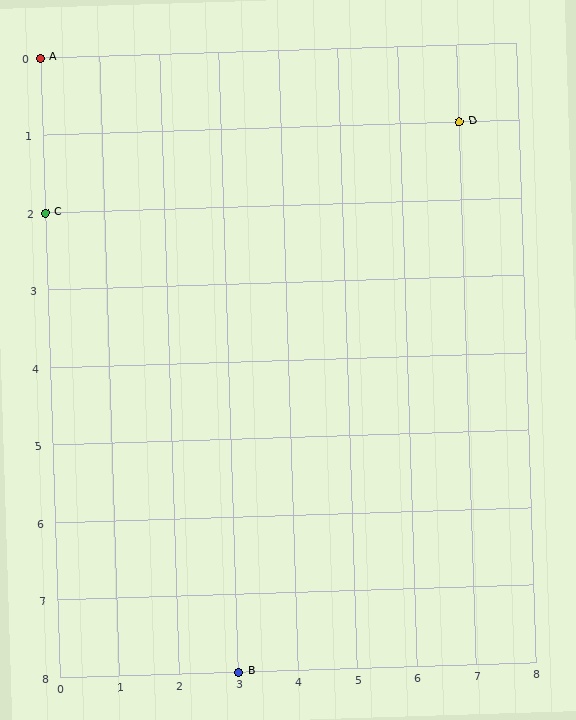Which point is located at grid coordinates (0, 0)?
Point A is at (0, 0).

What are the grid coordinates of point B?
Point B is at grid coordinates (3, 8).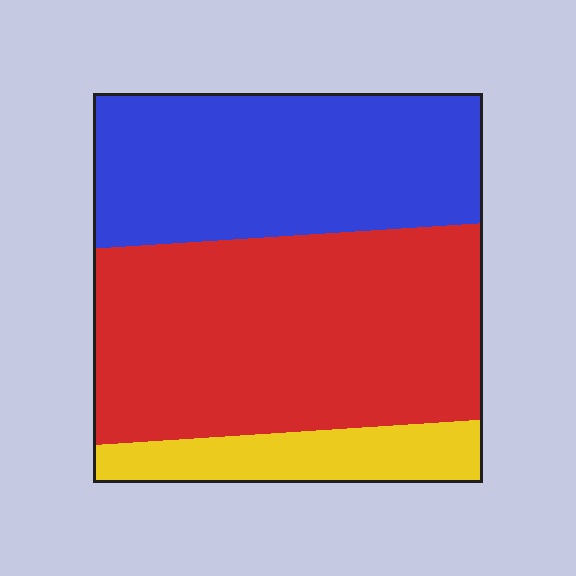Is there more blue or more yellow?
Blue.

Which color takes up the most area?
Red, at roughly 50%.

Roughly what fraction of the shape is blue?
Blue covers about 35% of the shape.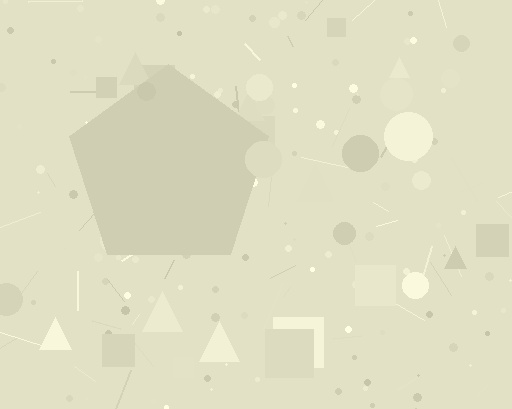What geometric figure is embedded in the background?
A pentagon is embedded in the background.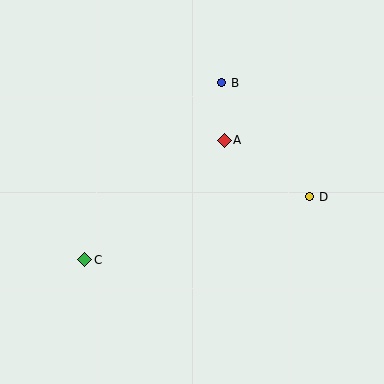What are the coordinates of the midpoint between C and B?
The midpoint between C and B is at (153, 171).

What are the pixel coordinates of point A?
Point A is at (224, 140).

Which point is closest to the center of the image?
Point A at (224, 140) is closest to the center.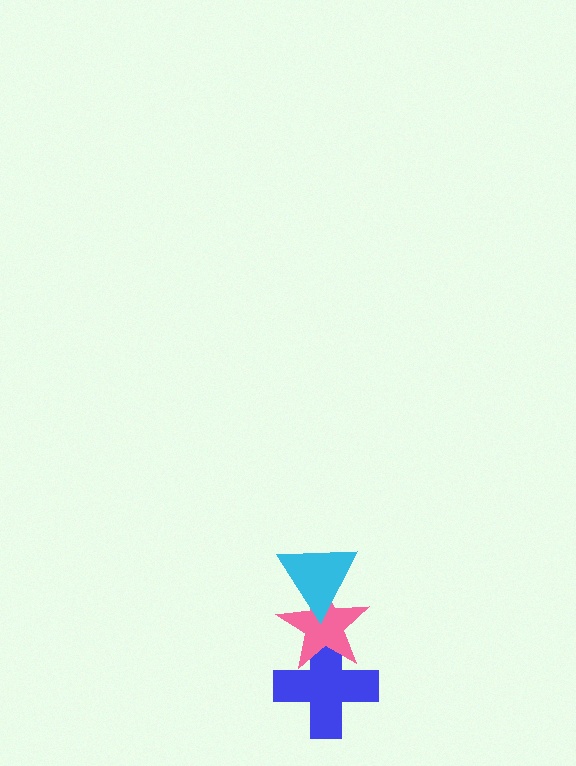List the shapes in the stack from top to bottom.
From top to bottom: the cyan triangle, the pink star, the blue cross.